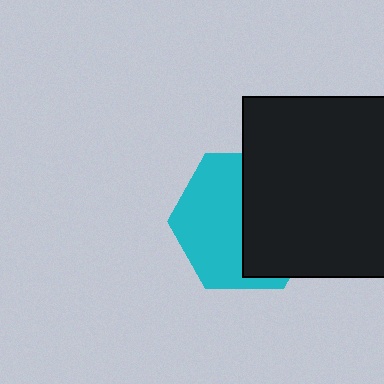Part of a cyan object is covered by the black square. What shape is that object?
It is a hexagon.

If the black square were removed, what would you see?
You would see the complete cyan hexagon.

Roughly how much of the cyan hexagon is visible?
About half of it is visible (roughly 51%).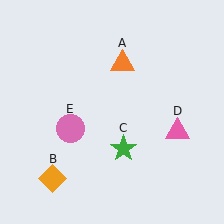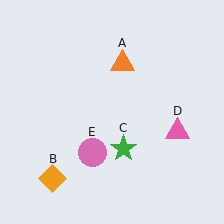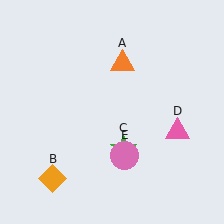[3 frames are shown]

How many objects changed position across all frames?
1 object changed position: pink circle (object E).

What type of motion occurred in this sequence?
The pink circle (object E) rotated counterclockwise around the center of the scene.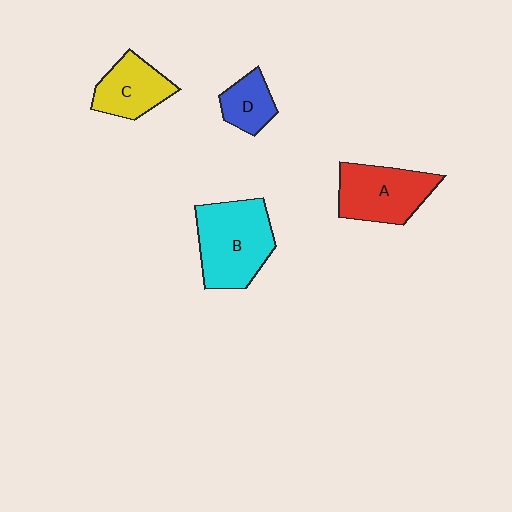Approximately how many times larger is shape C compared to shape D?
Approximately 1.4 times.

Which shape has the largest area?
Shape B (cyan).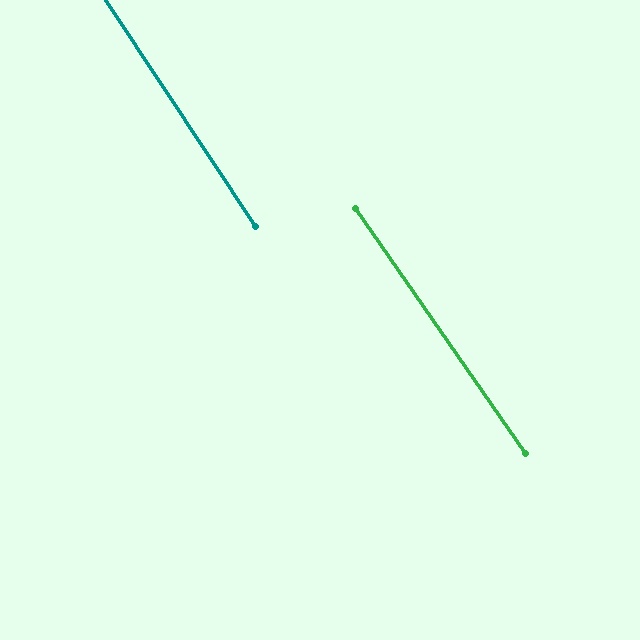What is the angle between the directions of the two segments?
Approximately 1 degree.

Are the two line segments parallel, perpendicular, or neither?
Parallel — their directions differ by only 1.3°.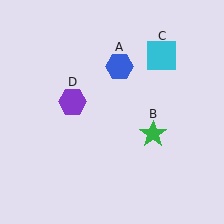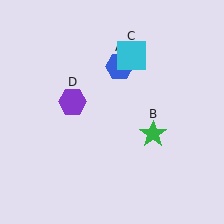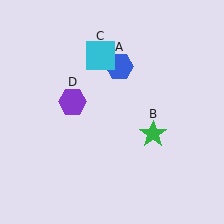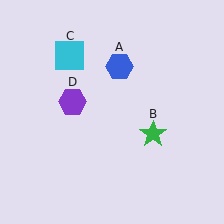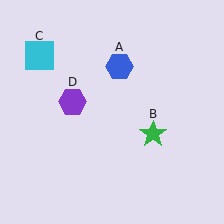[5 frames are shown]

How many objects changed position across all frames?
1 object changed position: cyan square (object C).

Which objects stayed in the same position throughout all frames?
Blue hexagon (object A) and green star (object B) and purple hexagon (object D) remained stationary.